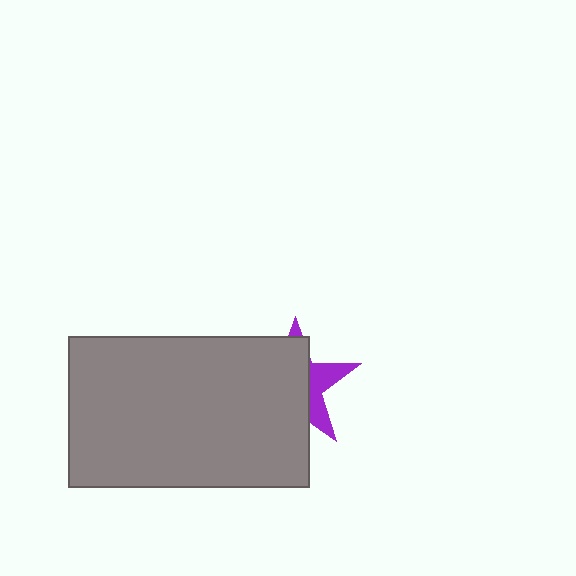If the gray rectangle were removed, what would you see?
You would see the complete purple star.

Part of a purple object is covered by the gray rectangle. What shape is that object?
It is a star.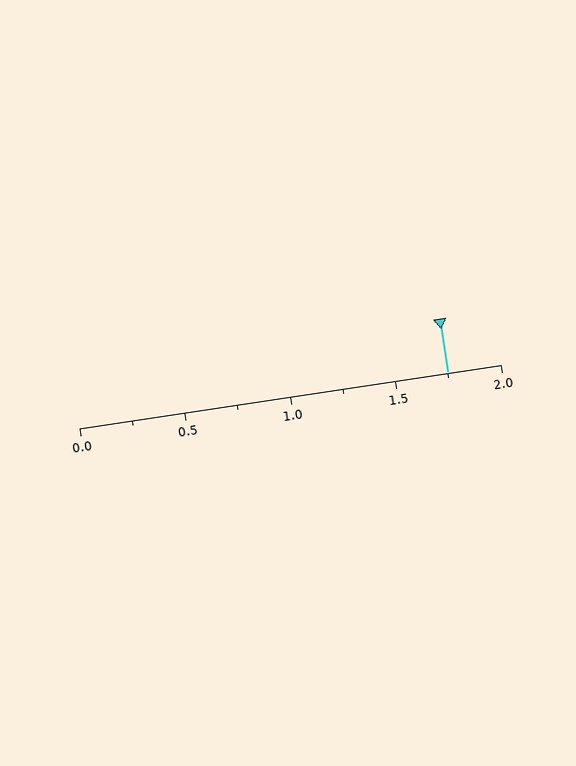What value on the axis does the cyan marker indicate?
The marker indicates approximately 1.75.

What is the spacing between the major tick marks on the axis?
The major ticks are spaced 0.5 apart.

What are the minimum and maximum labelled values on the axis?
The axis runs from 0.0 to 2.0.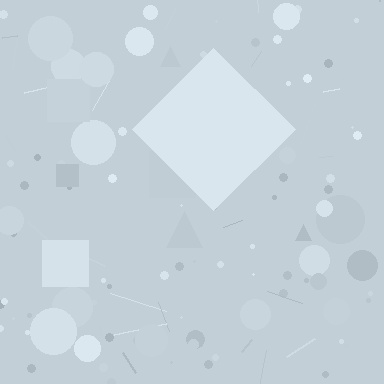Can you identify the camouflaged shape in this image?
The camouflaged shape is a diamond.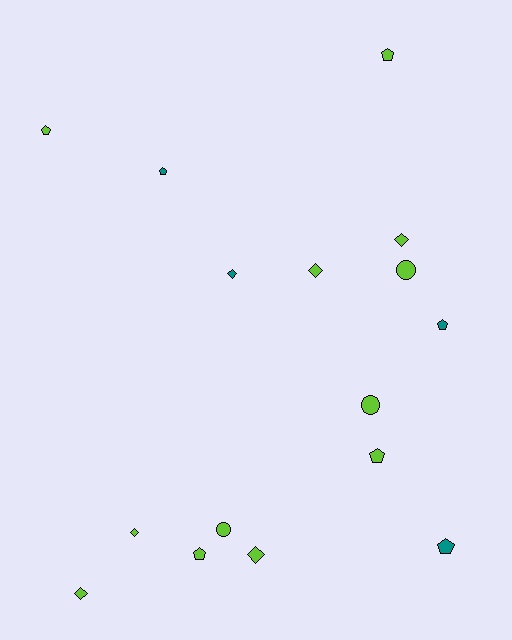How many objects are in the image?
There are 16 objects.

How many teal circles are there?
There are no teal circles.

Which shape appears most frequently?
Pentagon, with 7 objects.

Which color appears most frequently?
Lime, with 12 objects.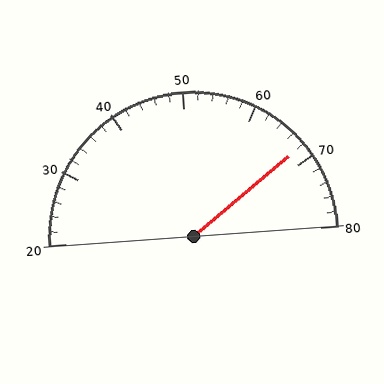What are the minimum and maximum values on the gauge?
The gauge ranges from 20 to 80.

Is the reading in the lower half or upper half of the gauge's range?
The reading is in the upper half of the range (20 to 80).